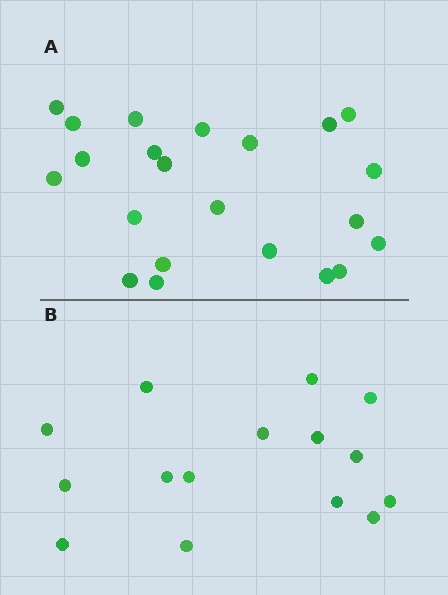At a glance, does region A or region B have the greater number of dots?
Region A (the top region) has more dots.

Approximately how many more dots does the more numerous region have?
Region A has roughly 8 or so more dots than region B.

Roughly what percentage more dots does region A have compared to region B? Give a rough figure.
About 45% more.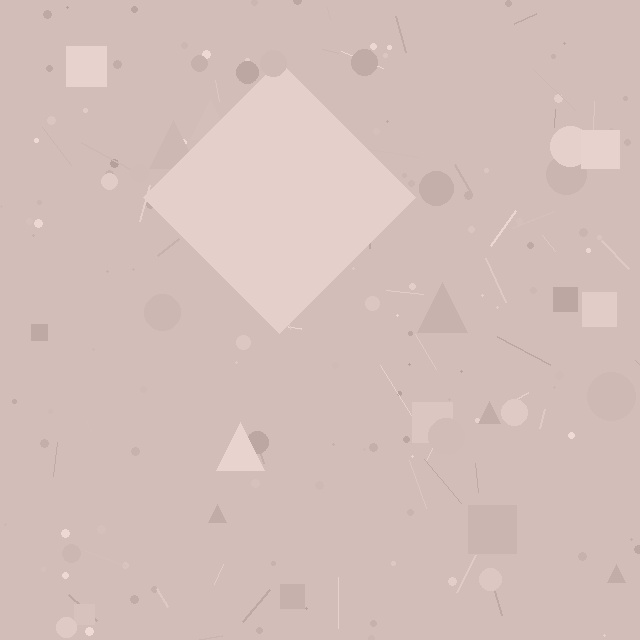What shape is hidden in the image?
A diamond is hidden in the image.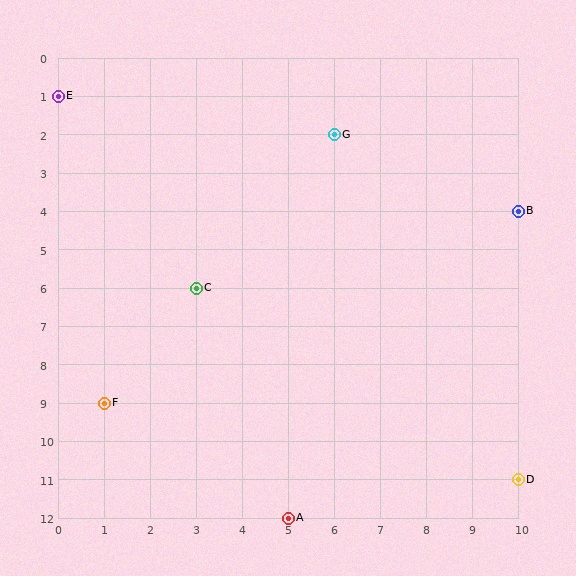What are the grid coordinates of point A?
Point A is at grid coordinates (5, 12).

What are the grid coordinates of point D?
Point D is at grid coordinates (10, 11).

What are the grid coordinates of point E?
Point E is at grid coordinates (0, 1).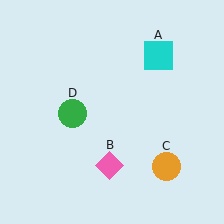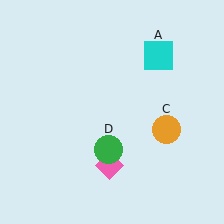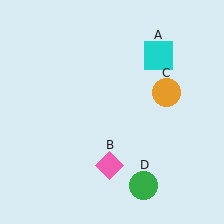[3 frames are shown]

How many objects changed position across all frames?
2 objects changed position: orange circle (object C), green circle (object D).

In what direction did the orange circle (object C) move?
The orange circle (object C) moved up.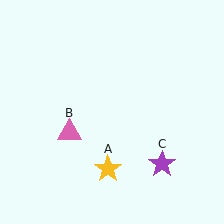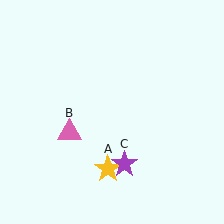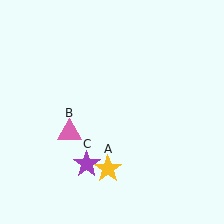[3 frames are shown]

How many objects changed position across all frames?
1 object changed position: purple star (object C).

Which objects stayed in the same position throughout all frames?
Yellow star (object A) and pink triangle (object B) remained stationary.